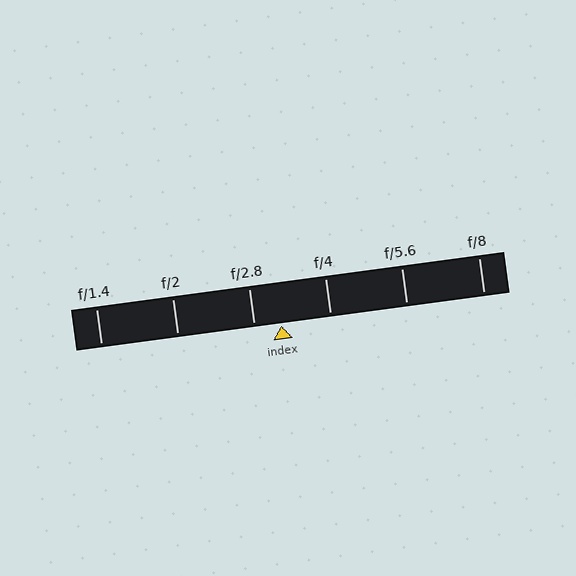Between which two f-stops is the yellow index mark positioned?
The index mark is between f/2.8 and f/4.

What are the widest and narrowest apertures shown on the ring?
The widest aperture shown is f/1.4 and the narrowest is f/8.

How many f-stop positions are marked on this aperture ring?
There are 6 f-stop positions marked.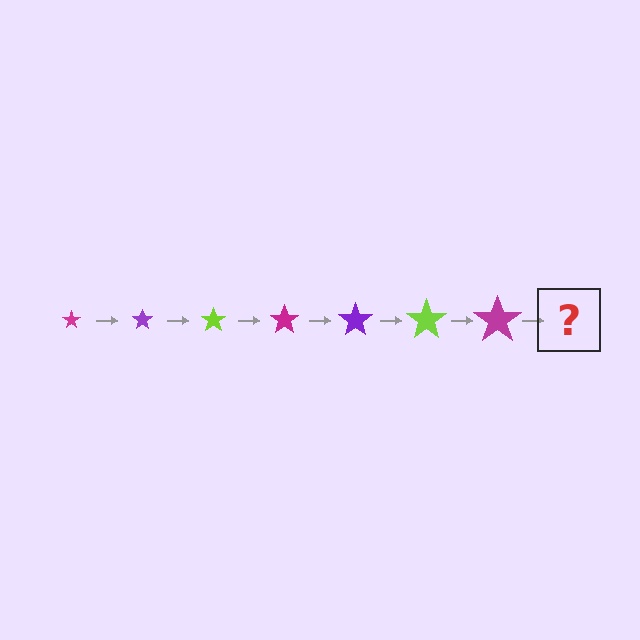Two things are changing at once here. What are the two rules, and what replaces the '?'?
The two rules are that the star grows larger each step and the color cycles through magenta, purple, and lime. The '?' should be a purple star, larger than the previous one.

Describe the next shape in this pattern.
It should be a purple star, larger than the previous one.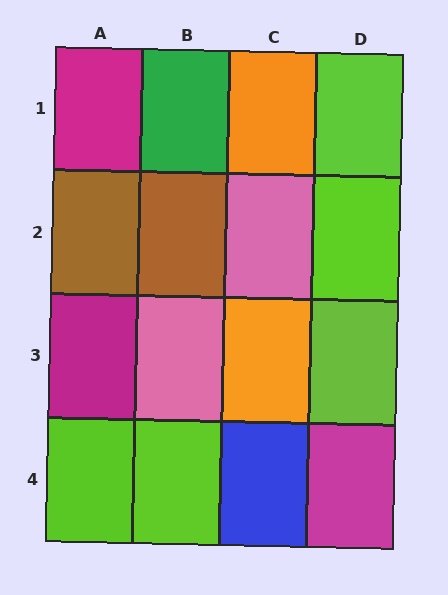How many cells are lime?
5 cells are lime.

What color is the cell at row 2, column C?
Pink.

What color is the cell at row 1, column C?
Orange.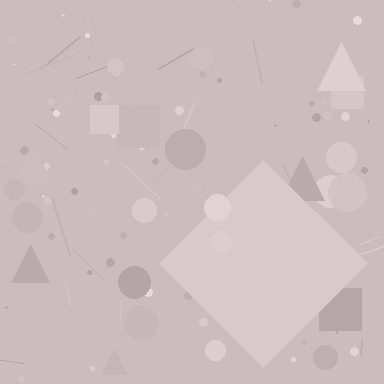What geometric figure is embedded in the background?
A diamond is embedded in the background.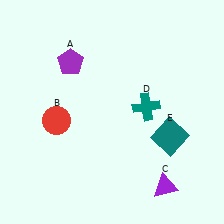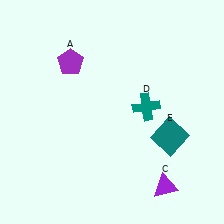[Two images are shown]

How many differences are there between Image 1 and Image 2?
There is 1 difference between the two images.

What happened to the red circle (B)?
The red circle (B) was removed in Image 2. It was in the bottom-left area of Image 1.